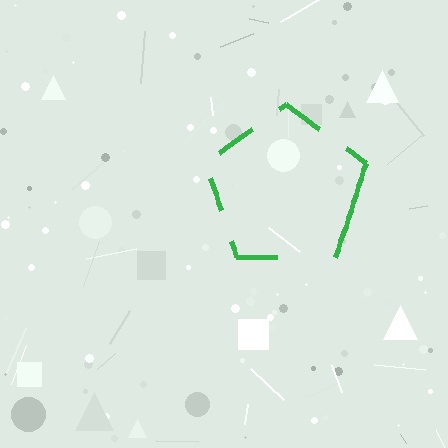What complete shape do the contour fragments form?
The contour fragments form a pentagon.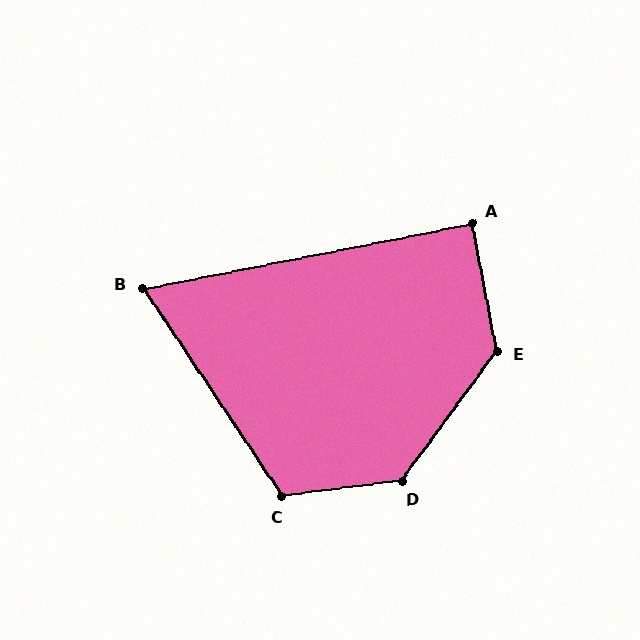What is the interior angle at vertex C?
Approximately 117 degrees (obtuse).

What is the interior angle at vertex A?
Approximately 90 degrees (approximately right).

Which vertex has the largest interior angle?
D, at approximately 134 degrees.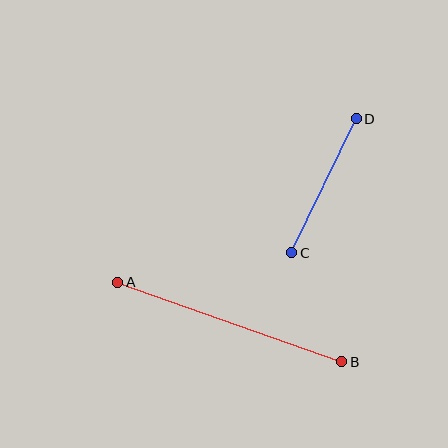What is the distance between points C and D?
The distance is approximately 149 pixels.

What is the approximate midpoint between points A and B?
The midpoint is at approximately (230, 322) pixels.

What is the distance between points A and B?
The distance is approximately 238 pixels.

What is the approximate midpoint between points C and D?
The midpoint is at approximately (324, 186) pixels.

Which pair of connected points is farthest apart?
Points A and B are farthest apart.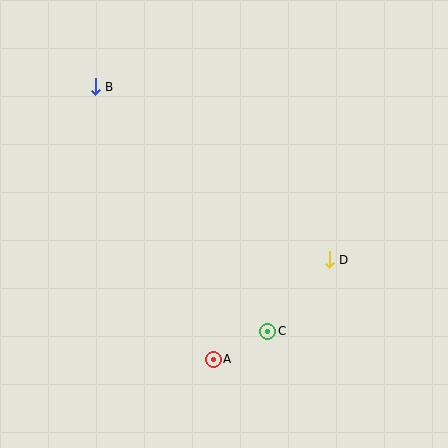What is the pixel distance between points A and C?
The distance between A and C is 61 pixels.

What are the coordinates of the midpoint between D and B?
The midpoint between D and B is at (212, 173).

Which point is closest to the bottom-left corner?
Point A is closest to the bottom-left corner.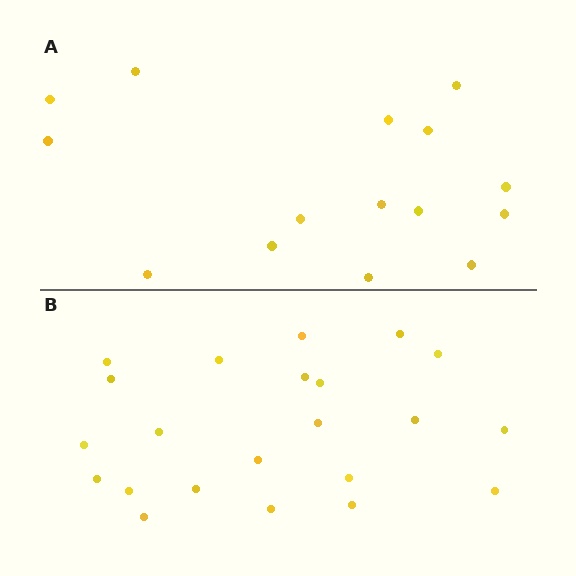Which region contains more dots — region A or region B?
Region B (the bottom region) has more dots.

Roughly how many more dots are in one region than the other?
Region B has roughly 8 or so more dots than region A.